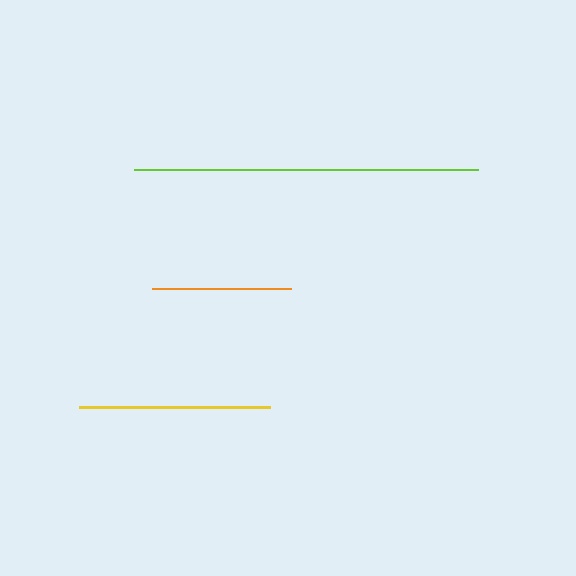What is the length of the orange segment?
The orange segment is approximately 139 pixels long.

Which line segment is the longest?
The lime line is the longest at approximately 344 pixels.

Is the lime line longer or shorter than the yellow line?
The lime line is longer than the yellow line.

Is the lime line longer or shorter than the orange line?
The lime line is longer than the orange line.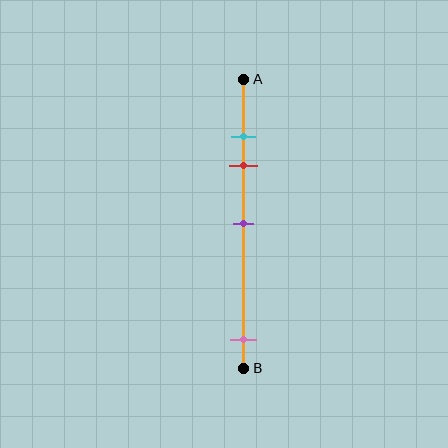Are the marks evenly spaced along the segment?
No, the marks are not evenly spaced.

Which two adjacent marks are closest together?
The cyan and red marks are the closest adjacent pair.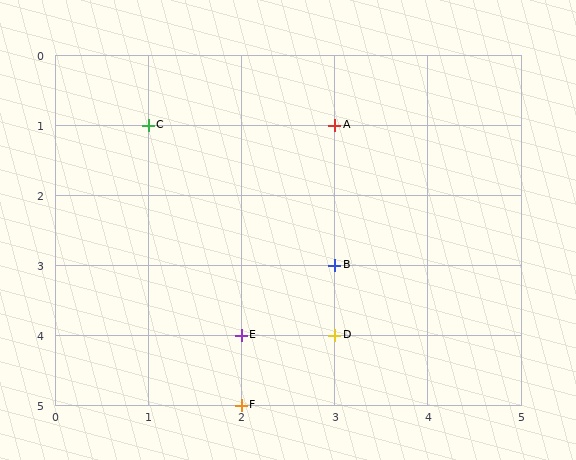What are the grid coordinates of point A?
Point A is at grid coordinates (3, 1).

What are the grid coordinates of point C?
Point C is at grid coordinates (1, 1).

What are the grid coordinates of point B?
Point B is at grid coordinates (3, 3).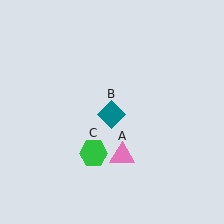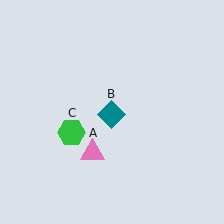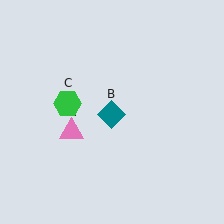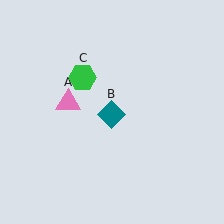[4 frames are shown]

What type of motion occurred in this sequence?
The pink triangle (object A), green hexagon (object C) rotated clockwise around the center of the scene.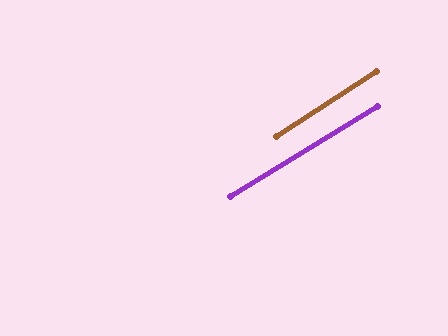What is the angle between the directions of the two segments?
Approximately 2 degrees.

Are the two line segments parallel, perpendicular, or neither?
Parallel — their directions differ by only 2.0°.